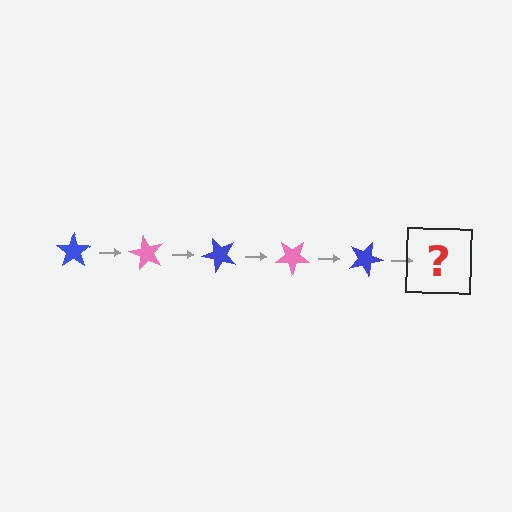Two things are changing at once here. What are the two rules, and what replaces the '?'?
The two rules are that it rotates 60 degrees each step and the color cycles through blue and pink. The '?' should be a pink star, rotated 300 degrees from the start.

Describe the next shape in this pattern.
It should be a pink star, rotated 300 degrees from the start.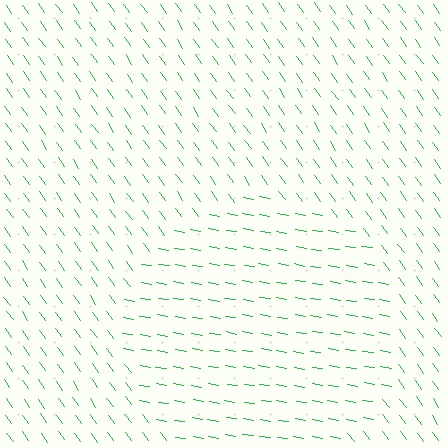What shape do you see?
I see a circle.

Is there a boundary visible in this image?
Yes, there is a texture boundary formed by a change in line orientation.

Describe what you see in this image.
The image is filled with small green line segments. A circle region in the image has lines oriented differently from the surrounding lines, creating a visible texture boundary.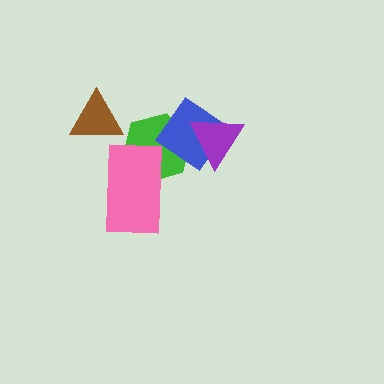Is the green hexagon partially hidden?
Yes, it is partially covered by another shape.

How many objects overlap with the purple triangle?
2 objects overlap with the purple triangle.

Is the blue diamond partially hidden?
Yes, it is partially covered by another shape.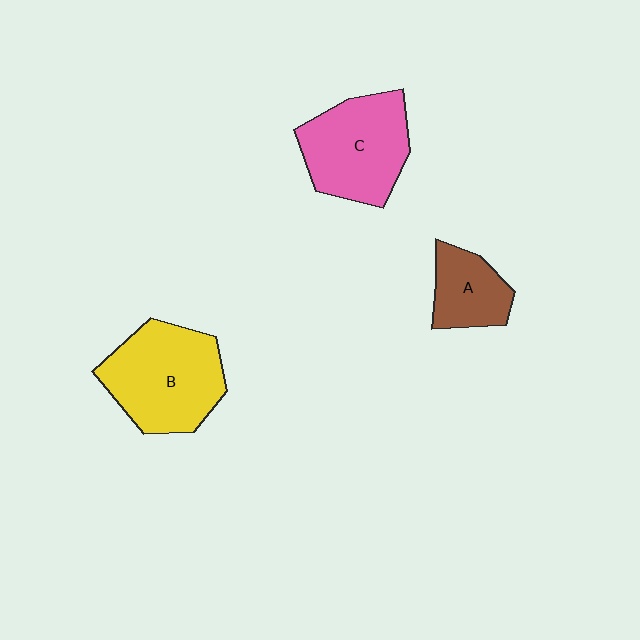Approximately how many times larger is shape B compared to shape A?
Approximately 2.0 times.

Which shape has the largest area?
Shape B (yellow).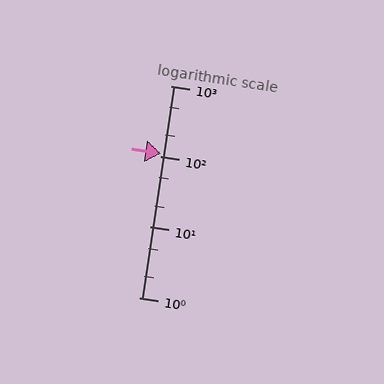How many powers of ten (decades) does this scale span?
The scale spans 3 decades, from 1 to 1000.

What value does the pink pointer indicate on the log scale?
The pointer indicates approximately 110.